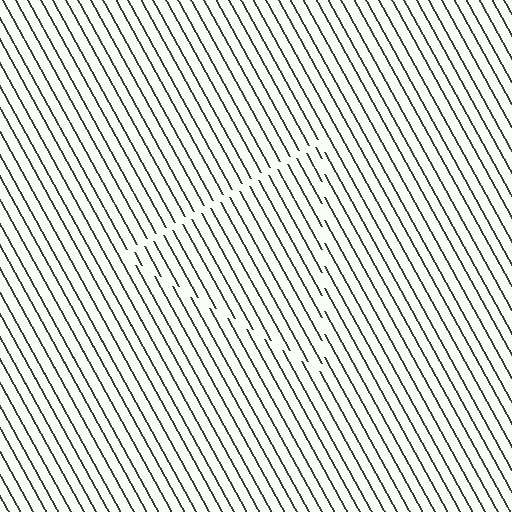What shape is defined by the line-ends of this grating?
An illusory triangle. The interior of the shape contains the same grating, shifted by half a period — the contour is defined by the phase discontinuity where line-ends from the inner and outer gratings abut.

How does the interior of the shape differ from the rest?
The interior of the shape contains the same grating, shifted by half a period — the contour is defined by the phase discontinuity where line-ends from the inner and outer gratings abut.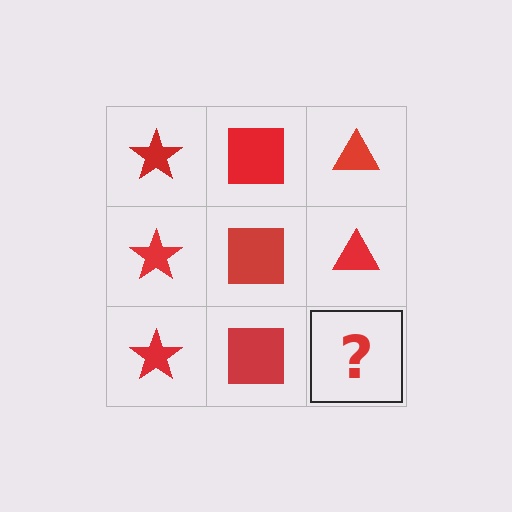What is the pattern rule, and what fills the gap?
The rule is that each column has a consistent shape. The gap should be filled with a red triangle.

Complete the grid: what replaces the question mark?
The question mark should be replaced with a red triangle.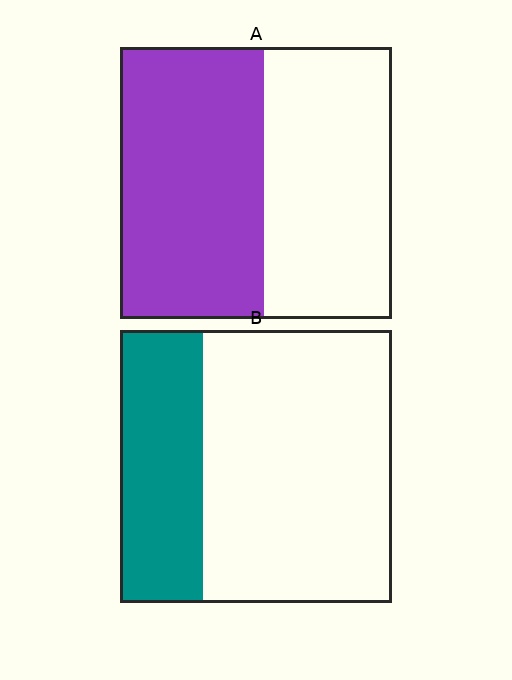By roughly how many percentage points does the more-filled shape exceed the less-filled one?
By roughly 20 percentage points (A over B).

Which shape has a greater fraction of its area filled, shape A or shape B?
Shape A.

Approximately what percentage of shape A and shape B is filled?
A is approximately 55% and B is approximately 30%.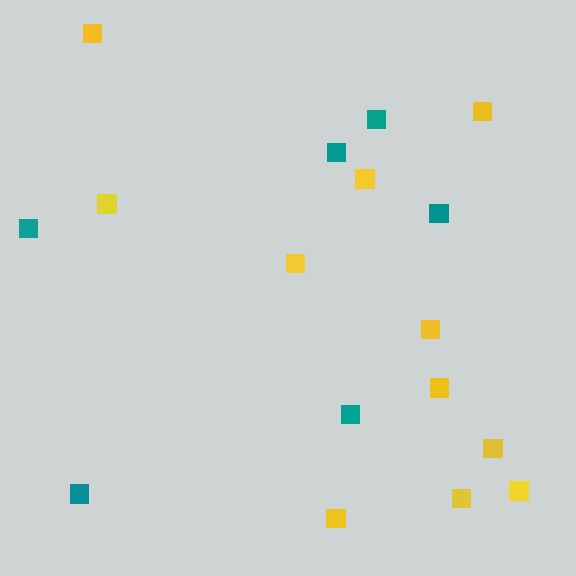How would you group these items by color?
There are 2 groups: one group of yellow squares (11) and one group of teal squares (6).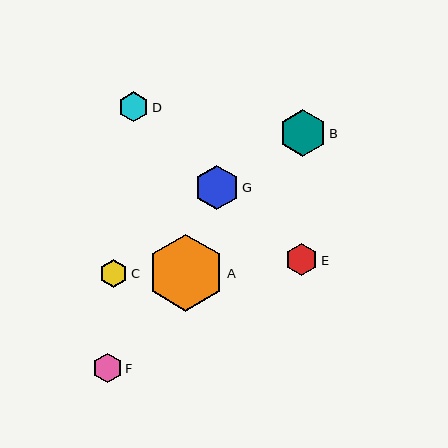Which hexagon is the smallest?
Hexagon C is the smallest with a size of approximately 28 pixels.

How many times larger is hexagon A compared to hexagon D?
Hexagon A is approximately 2.6 times the size of hexagon D.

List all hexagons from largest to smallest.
From largest to smallest: A, B, G, E, D, F, C.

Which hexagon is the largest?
Hexagon A is the largest with a size of approximately 77 pixels.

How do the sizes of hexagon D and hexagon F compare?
Hexagon D and hexagon F are approximately the same size.